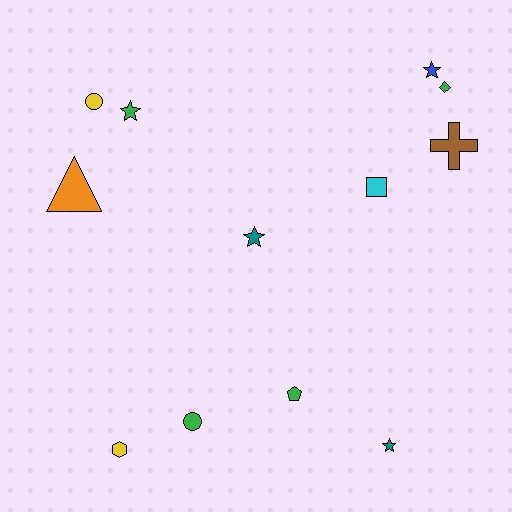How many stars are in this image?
There are 4 stars.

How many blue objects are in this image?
There is 1 blue object.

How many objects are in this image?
There are 12 objects.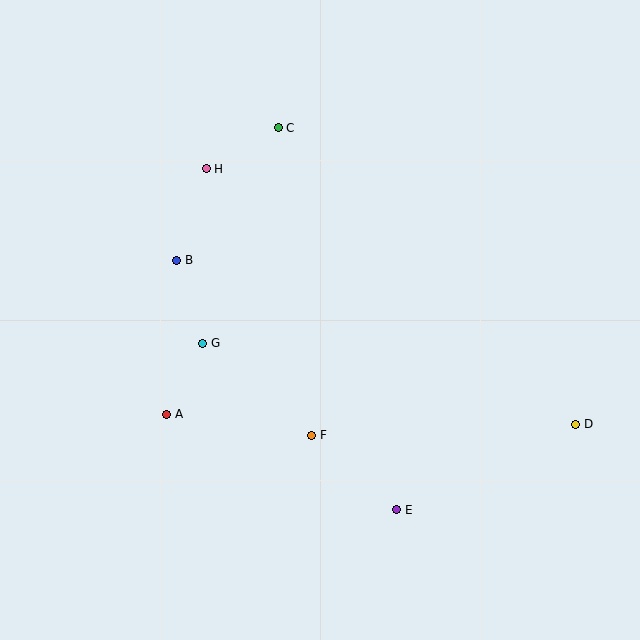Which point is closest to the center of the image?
Point F at (312, 435) is closest to the center.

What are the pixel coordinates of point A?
Point A is at (167, 414).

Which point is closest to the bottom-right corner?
Point D is closest to the bottom-right corner.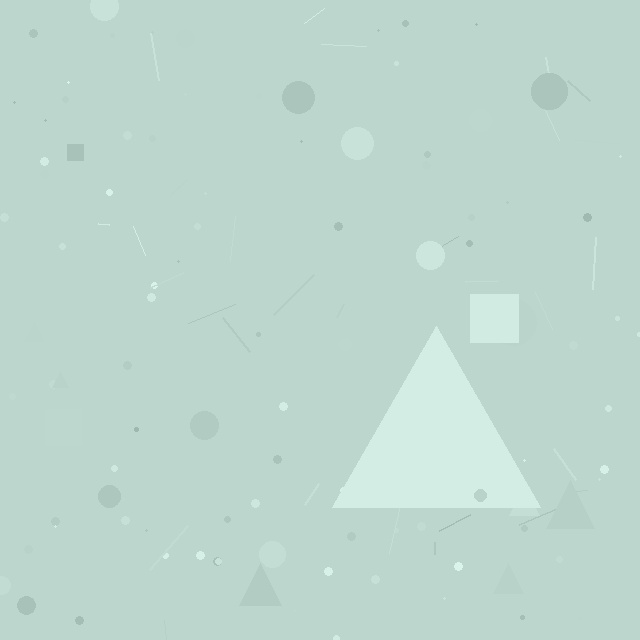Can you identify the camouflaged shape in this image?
The camouflaged shape is a triangle.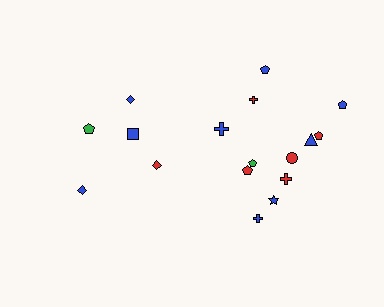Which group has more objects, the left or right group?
The right group.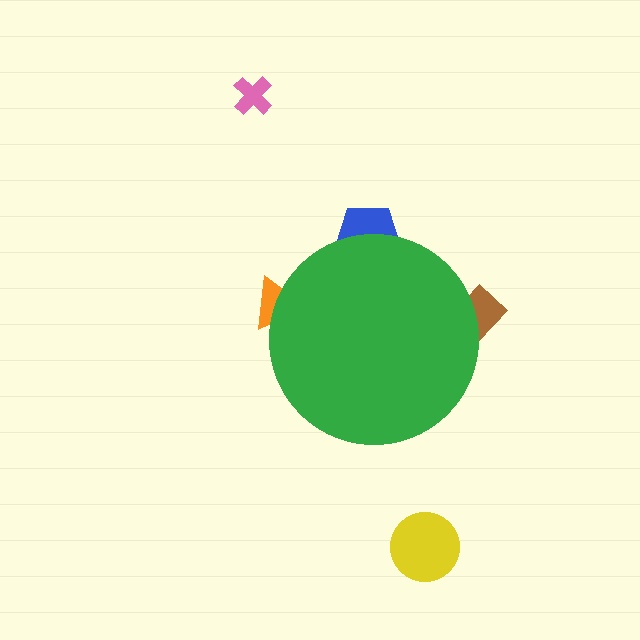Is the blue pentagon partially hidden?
Yes, the blue pentagon is partially hidden behind the green circle.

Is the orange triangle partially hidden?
Yes, the orange triangle is partially hidden behind the green circle.